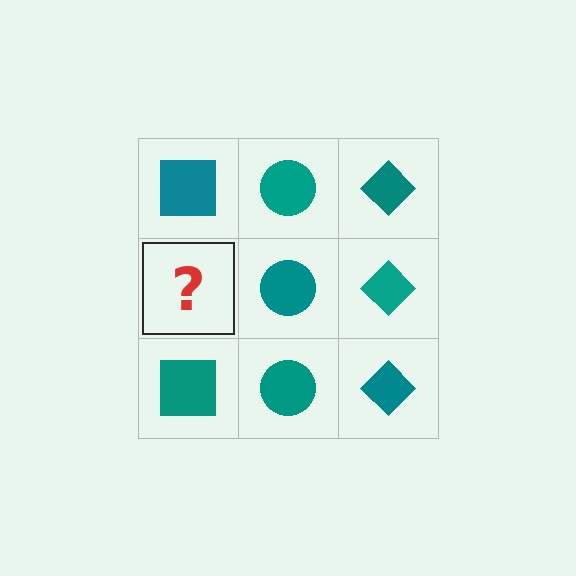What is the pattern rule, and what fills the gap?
The rule is that each column has a consistent shape. The gap should be filled with a teal square.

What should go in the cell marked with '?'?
The missing cell should contain a teal square.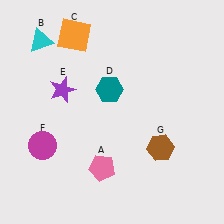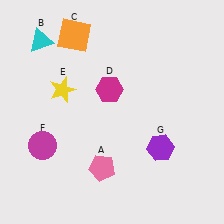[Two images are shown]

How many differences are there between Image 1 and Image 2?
There are 3 differences between the two images.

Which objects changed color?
D changed from teal to magenta. E changed from purple to yellow. G changed from brown to purple.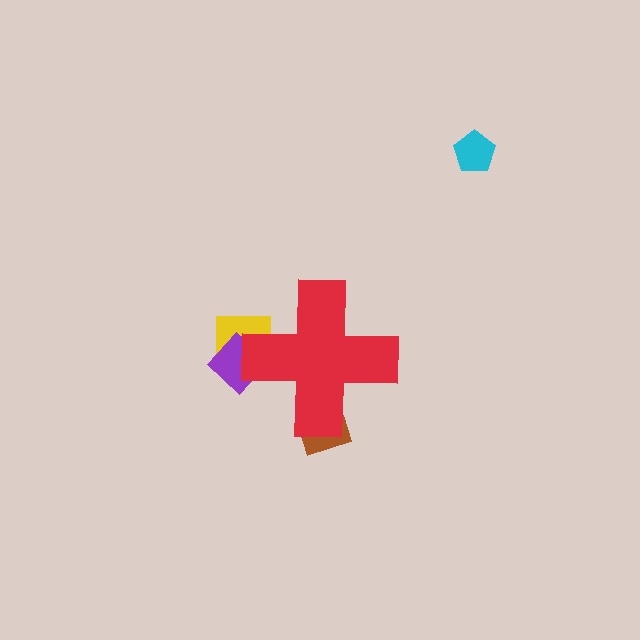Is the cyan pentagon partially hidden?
No, the cyan pentagon is fully visible.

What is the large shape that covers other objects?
A red cross.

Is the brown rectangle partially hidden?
Yes, the brown rectangle is partially hidden behind the red cross.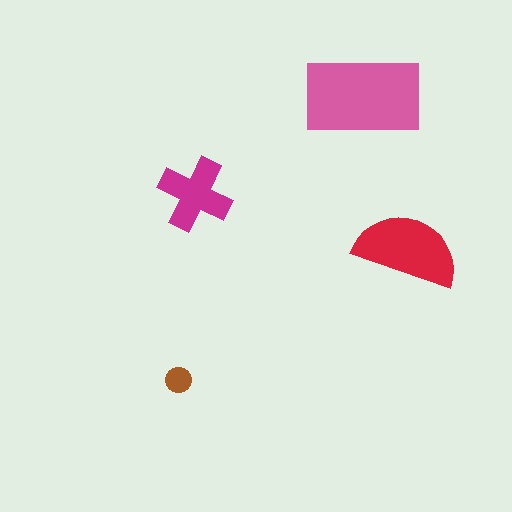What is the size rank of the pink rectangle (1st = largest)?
1st.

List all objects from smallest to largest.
The brown circle, the magenta cross, the red semicircle, the pink rectangle.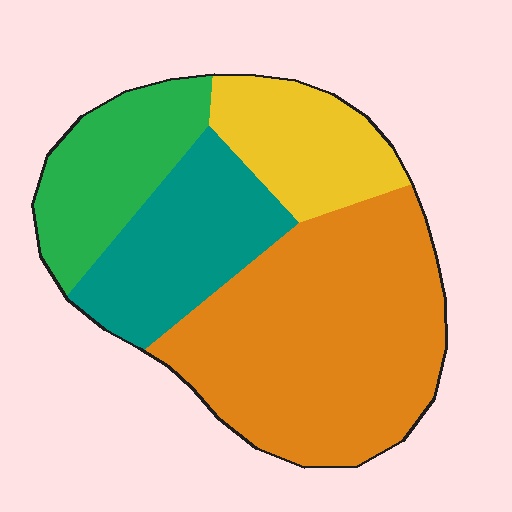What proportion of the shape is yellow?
Yellow covers 16% of the shape.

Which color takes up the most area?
Orange, at roughly 45%.